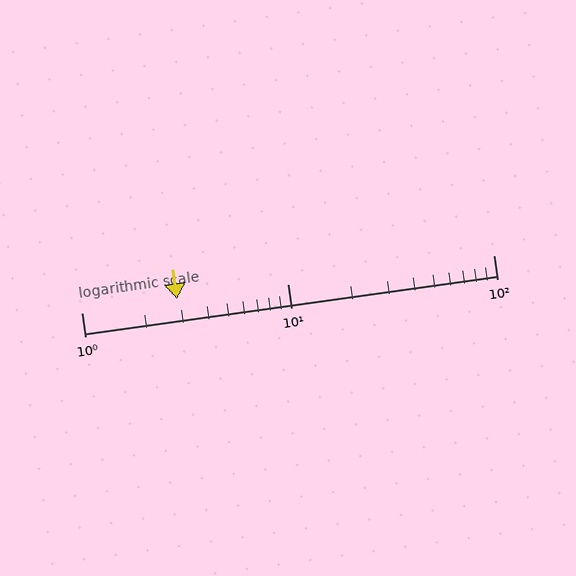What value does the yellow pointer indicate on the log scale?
The pointer indicates approximately 2.9.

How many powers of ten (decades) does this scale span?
The scale spans 2 decades, from 1 to 100.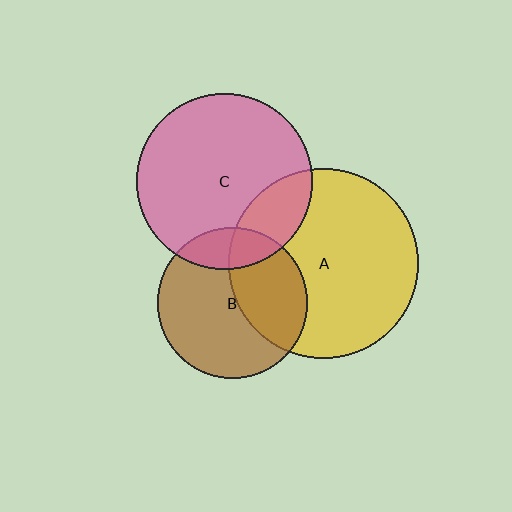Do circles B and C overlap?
Yes.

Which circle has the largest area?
Circle A (yellow).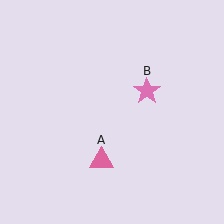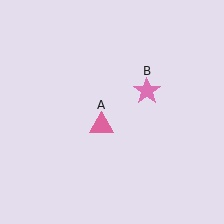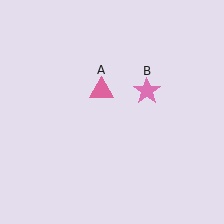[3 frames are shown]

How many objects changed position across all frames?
1 object changed position: pink triangle (object A).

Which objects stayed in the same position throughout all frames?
Pink star (object B) remained stationary.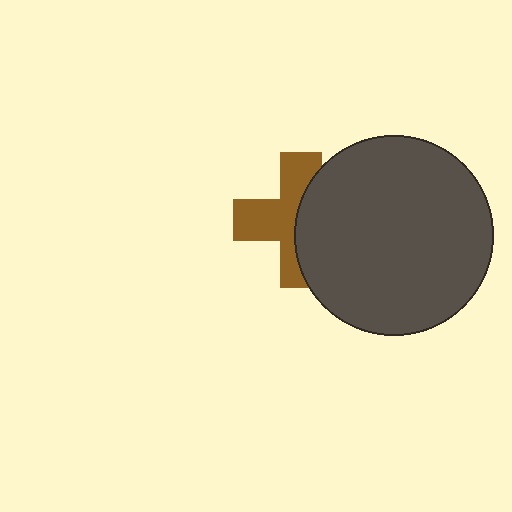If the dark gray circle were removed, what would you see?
You would see the complete brown cross.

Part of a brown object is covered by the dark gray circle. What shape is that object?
It is a cross.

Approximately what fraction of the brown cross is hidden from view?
Roughly 47% of the brown cross is hidden behind the dark gray circle.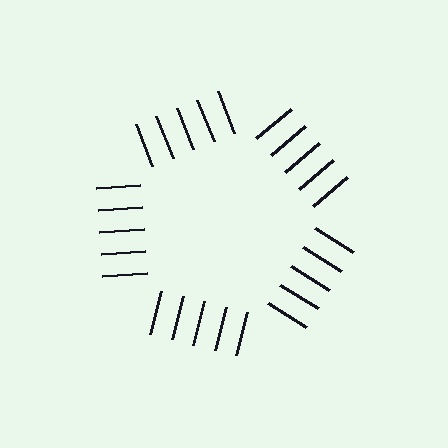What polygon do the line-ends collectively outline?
An illusory pentagon — the line segments terminate on its edges but no continuous stroke is drawn.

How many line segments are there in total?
25 — 5 along each of the 5 edges.